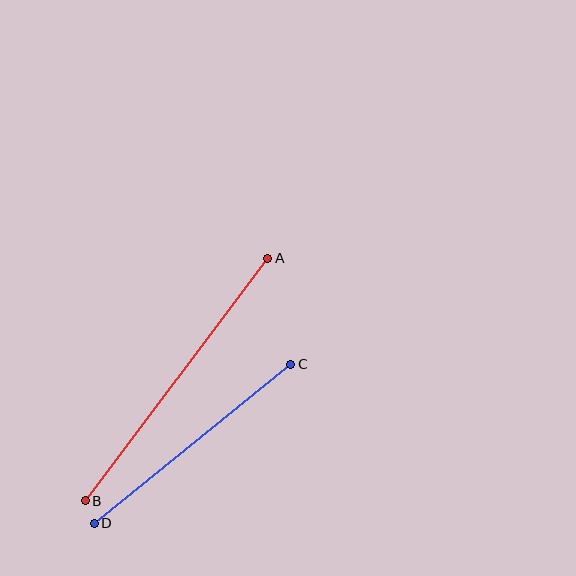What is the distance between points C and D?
The distance is approximately 253 pixels.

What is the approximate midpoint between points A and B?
The midpoint is at approximately (177, 380) pixels.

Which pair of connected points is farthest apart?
Points A and B are farthest apart.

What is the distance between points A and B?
The distance is approximately 304 pixels.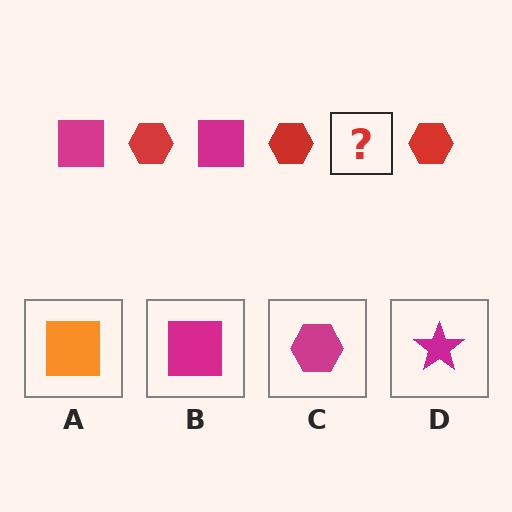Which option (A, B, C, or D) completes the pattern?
B.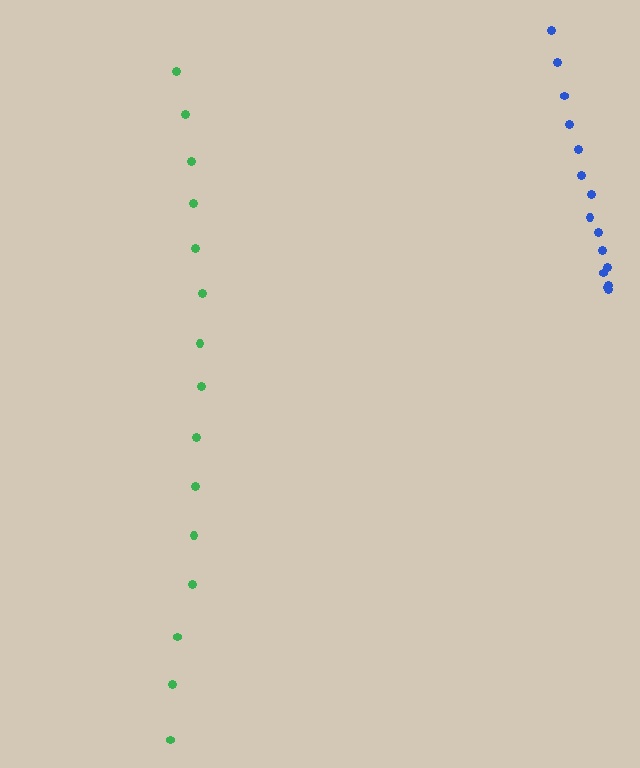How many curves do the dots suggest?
There are 2 distinct paths.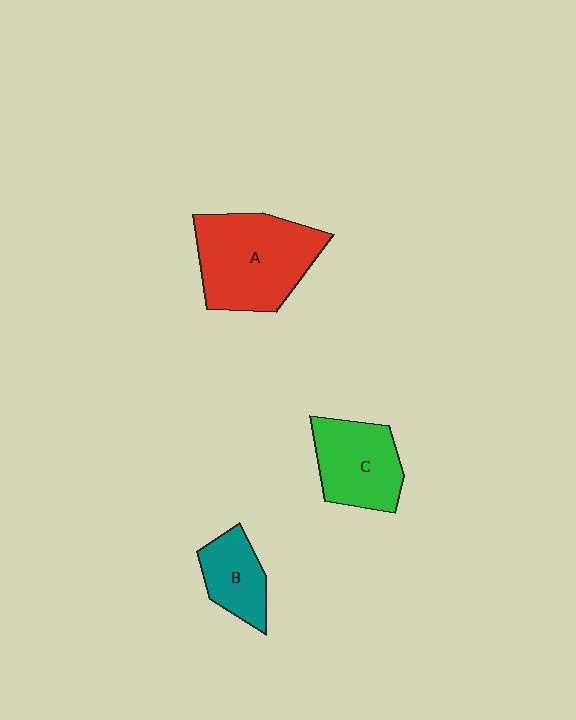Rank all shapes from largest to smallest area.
From largest to smallest: A (red), C (green), B (teal).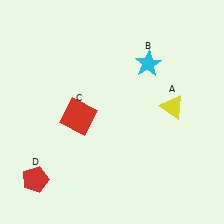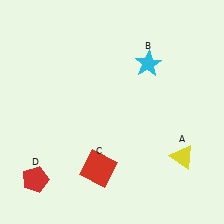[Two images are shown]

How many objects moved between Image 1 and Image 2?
2 objects moved between the two images.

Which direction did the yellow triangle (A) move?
The yellow triangle (A) moved down.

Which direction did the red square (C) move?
The red square (C) moved down.